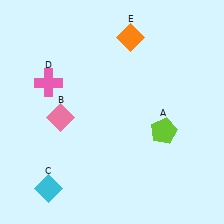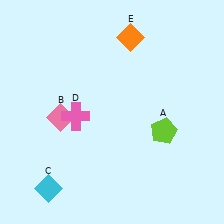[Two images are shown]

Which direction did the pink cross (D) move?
The pink cross (D) moved down.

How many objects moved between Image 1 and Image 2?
1 object moved between the two images.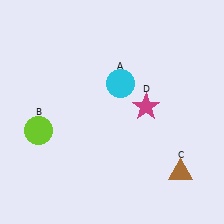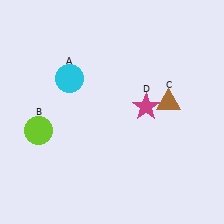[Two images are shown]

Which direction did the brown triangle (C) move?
The brown triangle (C) moved up.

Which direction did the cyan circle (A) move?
The cyan circle (A) moved left.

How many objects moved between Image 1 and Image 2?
2 objects moved between the two images.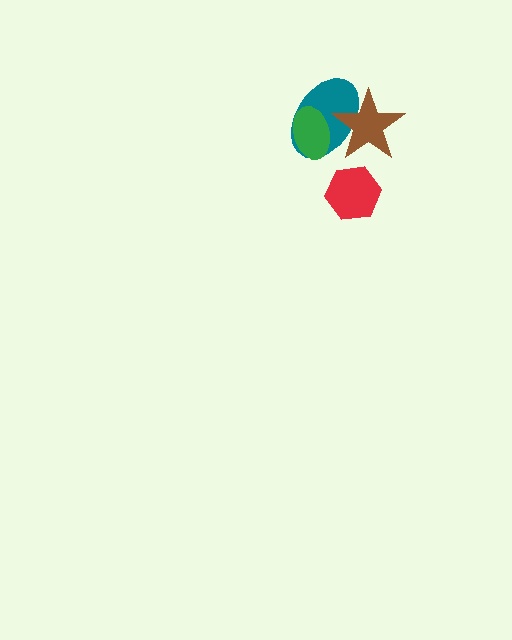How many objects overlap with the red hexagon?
0 objects overlap with the red hexagon.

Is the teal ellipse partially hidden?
Yes, it is partially covered by another shape.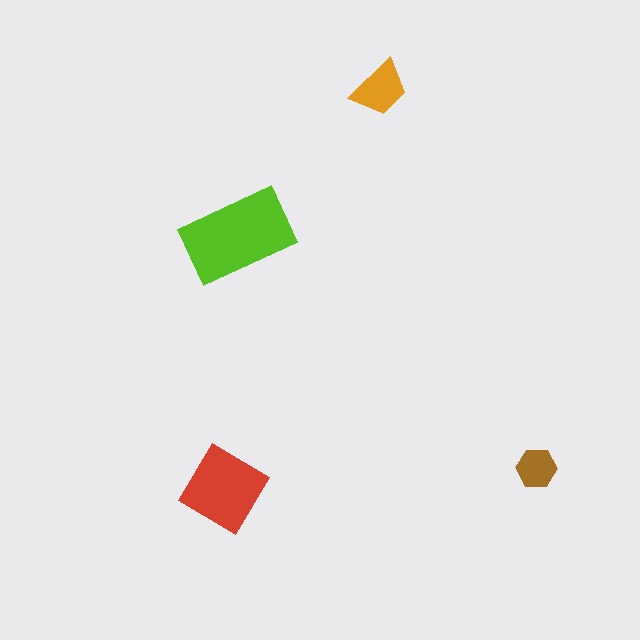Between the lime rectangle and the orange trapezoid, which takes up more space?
The lime rectangle.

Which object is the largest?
The lime rectangle.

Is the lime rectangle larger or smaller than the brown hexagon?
Larger.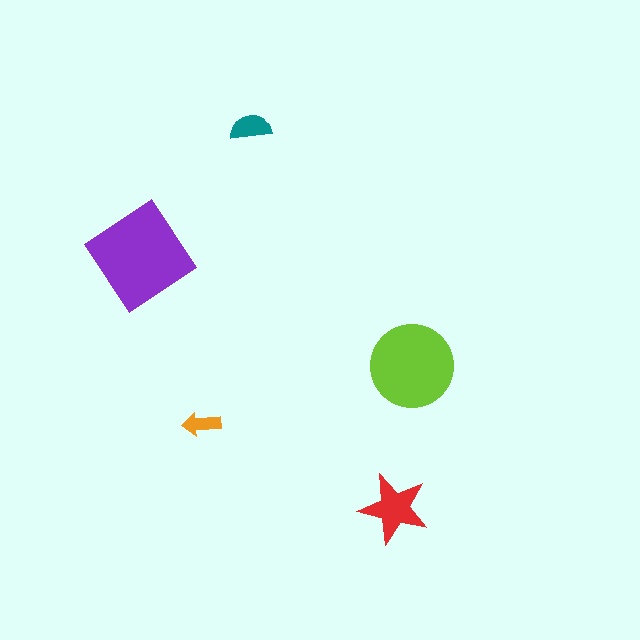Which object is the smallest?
The orange arrow.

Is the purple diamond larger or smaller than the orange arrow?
Larger.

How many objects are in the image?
There are 5 objects in the image.